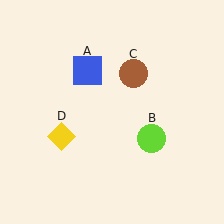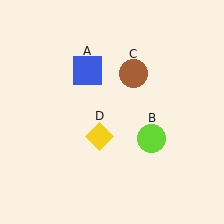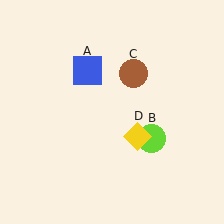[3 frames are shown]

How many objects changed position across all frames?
1 object changed position: yellow diamond (object D).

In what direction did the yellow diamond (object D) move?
The yellow diamond (object D) moved right.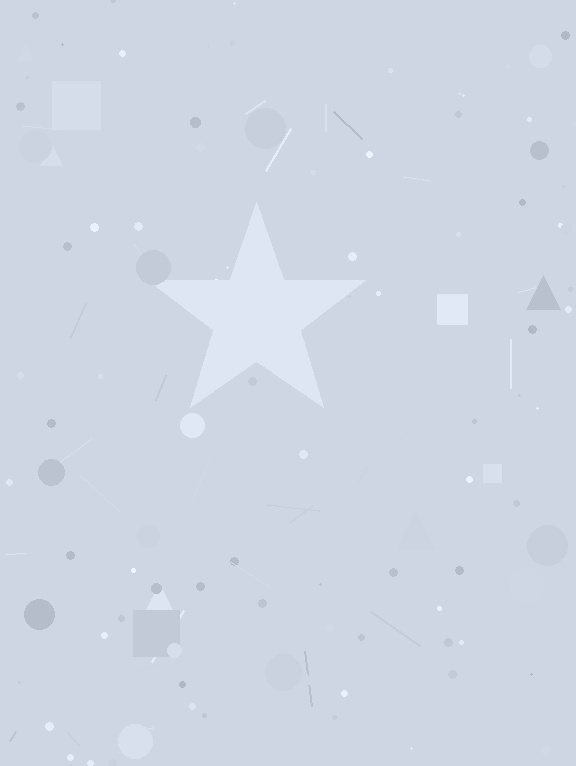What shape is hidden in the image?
A star is hidden in the image.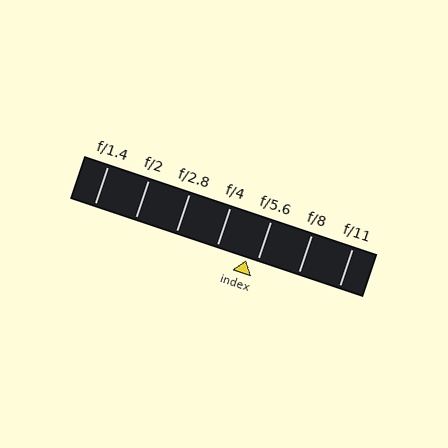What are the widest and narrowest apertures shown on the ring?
The widest aperture shown is f/1.4 and the narrowest is f/11.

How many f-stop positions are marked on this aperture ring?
There are 7 f-stop positions marked.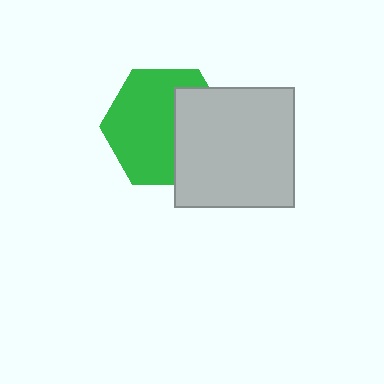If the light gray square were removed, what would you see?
You would see the complete green hexagon.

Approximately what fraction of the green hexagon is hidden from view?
Roughly 37% of the green hexagon is hidden behind the light gray square.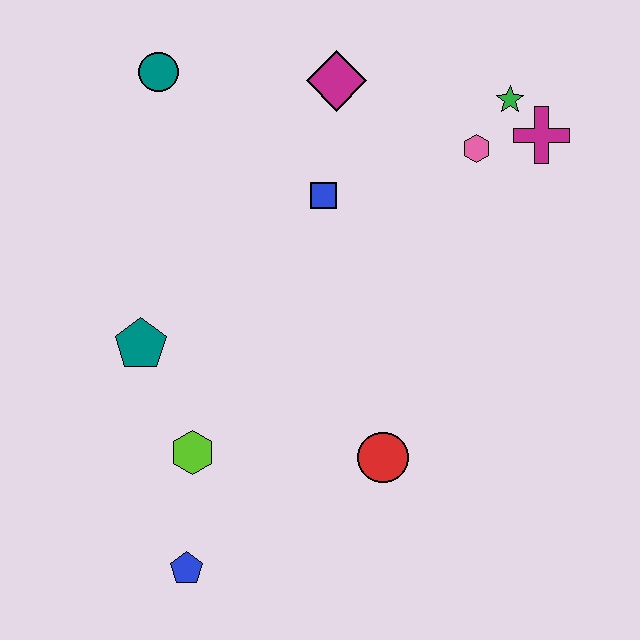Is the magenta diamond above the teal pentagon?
Yes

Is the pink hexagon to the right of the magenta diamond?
Yes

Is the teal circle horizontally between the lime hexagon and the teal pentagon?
Yes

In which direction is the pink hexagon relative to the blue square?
The pink hexagon is to the right of the blue square.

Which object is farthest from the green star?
The blue pentagon is farthest from the green star.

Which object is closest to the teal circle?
The magenta diamond is closest to the teal circle.